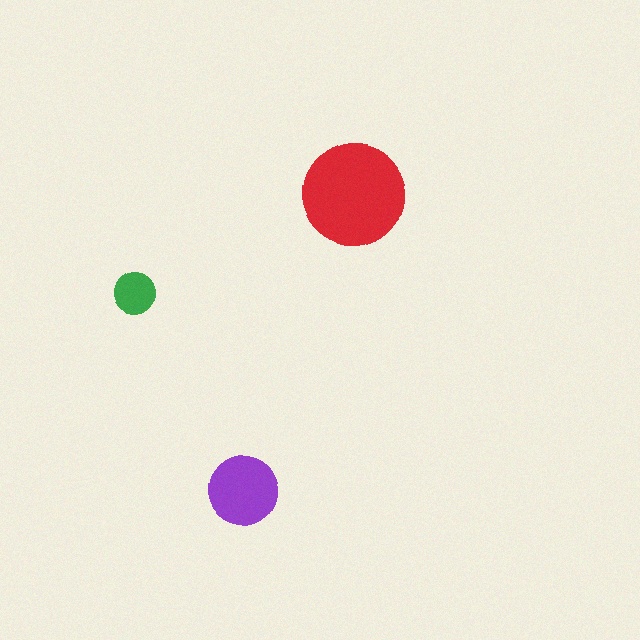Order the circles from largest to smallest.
the red one, the purple one, the green one.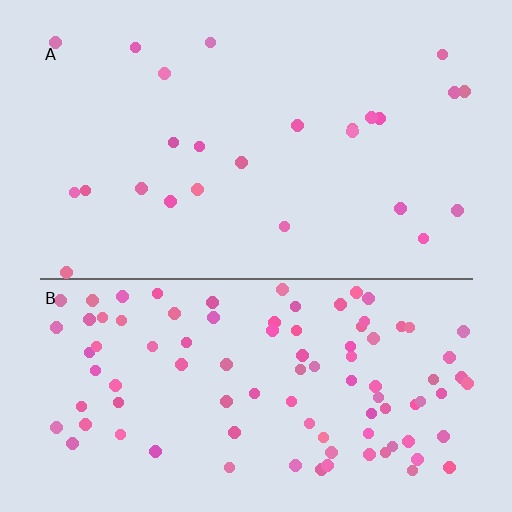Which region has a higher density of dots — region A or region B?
B (the bottom).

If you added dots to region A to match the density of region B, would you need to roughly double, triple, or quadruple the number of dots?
Approximately quadruple.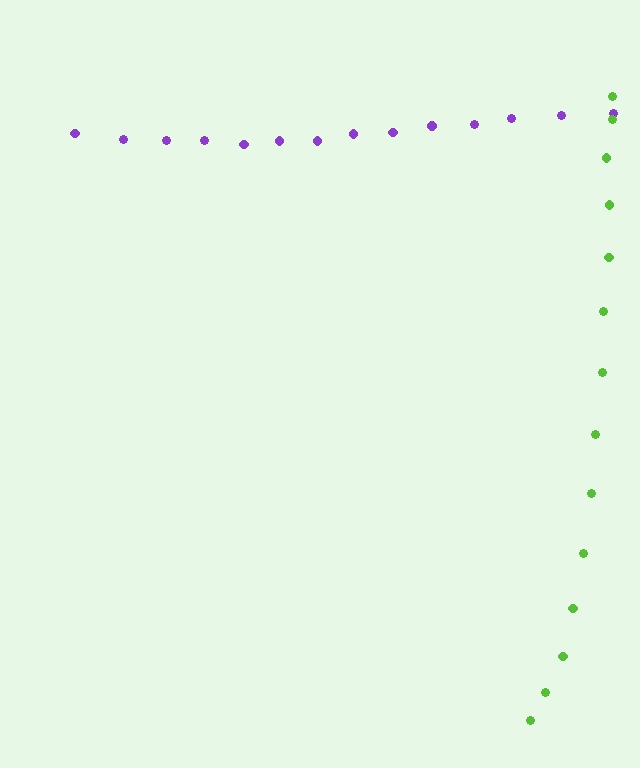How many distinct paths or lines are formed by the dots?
There are 2 distinct paths.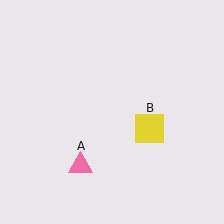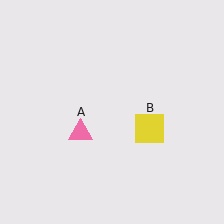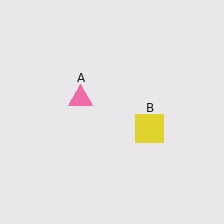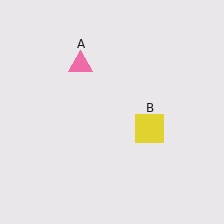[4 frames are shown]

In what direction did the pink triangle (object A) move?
The pink triangle (object A) moved up.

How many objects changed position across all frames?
1 object changed position: pink triangle (object A).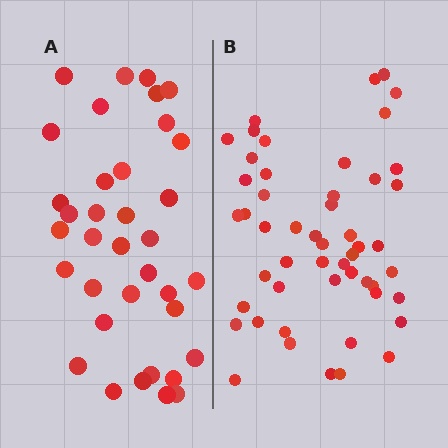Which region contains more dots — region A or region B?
Region B (the right region) has more dots.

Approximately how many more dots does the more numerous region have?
Region B has approximately 15 more dots than region A.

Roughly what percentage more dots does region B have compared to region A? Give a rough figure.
About 40% more.